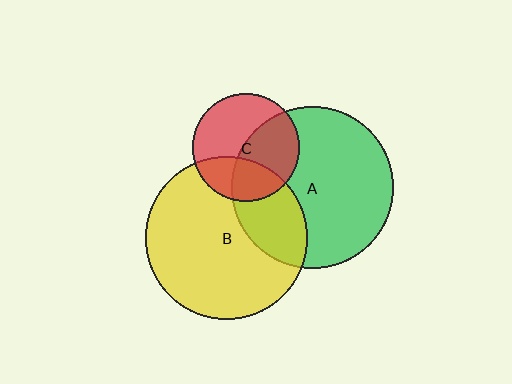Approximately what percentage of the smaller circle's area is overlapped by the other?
Approximately 30%.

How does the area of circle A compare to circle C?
Approximately 2.3 times.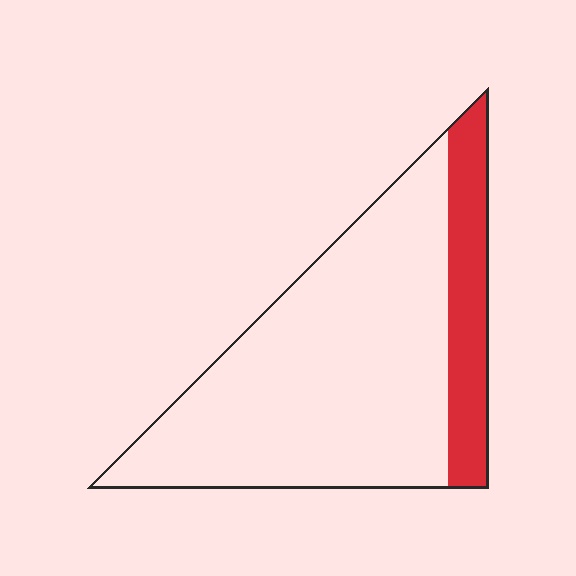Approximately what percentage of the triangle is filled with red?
Approximately 20%.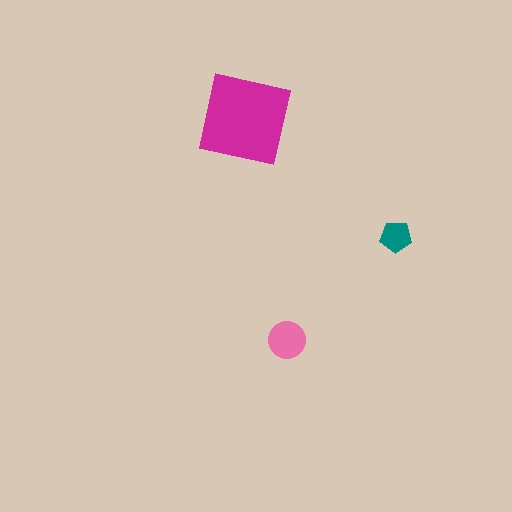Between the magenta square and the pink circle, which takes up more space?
The magenta square.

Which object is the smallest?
The teal pentagon.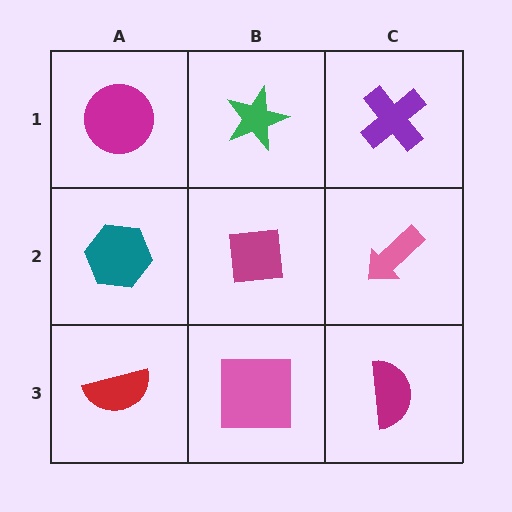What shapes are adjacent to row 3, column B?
A magenta square (row 2, column B), a red semicircle (row 3, column A), a magenta semicircle (row 3, column C).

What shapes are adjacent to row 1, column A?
A teal hexagon (row 2, column A), a green star (row 1, column B).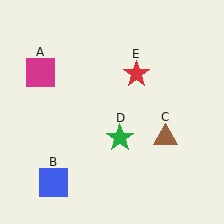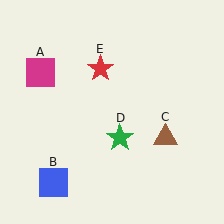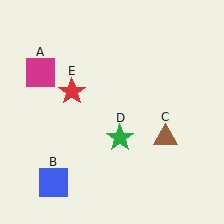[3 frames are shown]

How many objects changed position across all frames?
1 object changed position: red star (object E).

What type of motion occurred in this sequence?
The red star (object E) rotated counterclockwise around the center of the scene.